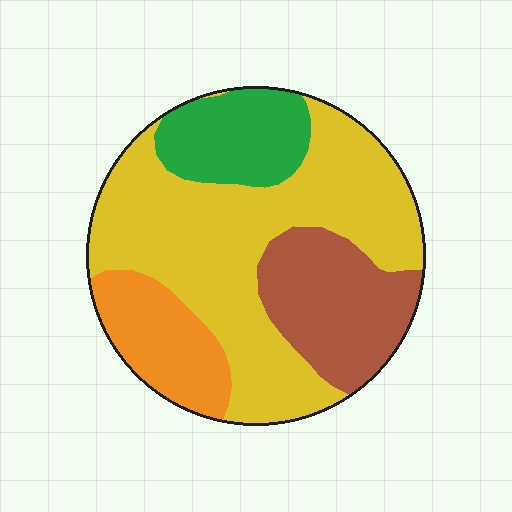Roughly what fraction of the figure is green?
Green takes up about one eighth (1/8) of the figure.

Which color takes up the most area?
Yellow, at roughly 50%.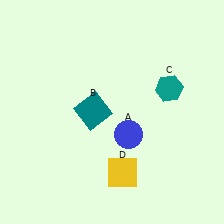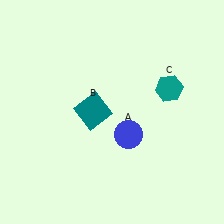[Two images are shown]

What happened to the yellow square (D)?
The yellow square (D) was removed in Image 2. It was in the bottom-right area of Image 1.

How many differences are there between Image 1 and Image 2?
There is 1 difference between the two images.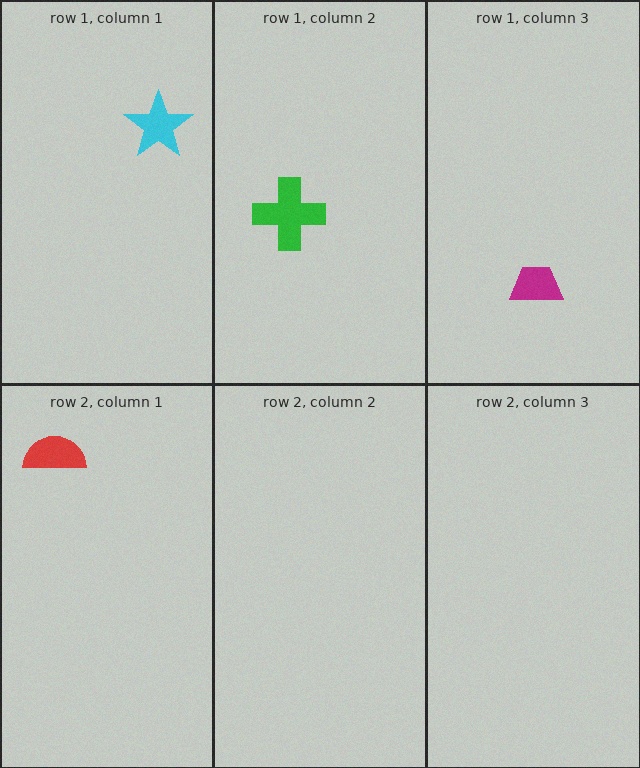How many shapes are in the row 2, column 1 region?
1.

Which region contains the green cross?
The row 1, column 2 region.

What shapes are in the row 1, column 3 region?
The magenta trapezoid.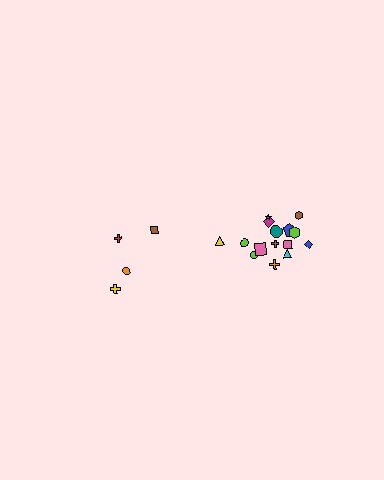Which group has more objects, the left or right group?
The right group.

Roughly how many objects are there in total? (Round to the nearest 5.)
Roughly 20 objects in total.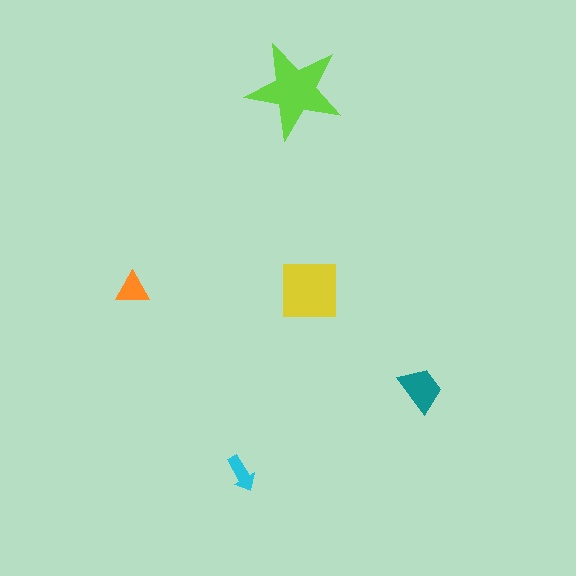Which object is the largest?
The lime star.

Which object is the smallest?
The cyan arrow.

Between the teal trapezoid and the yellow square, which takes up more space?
The yellow square.